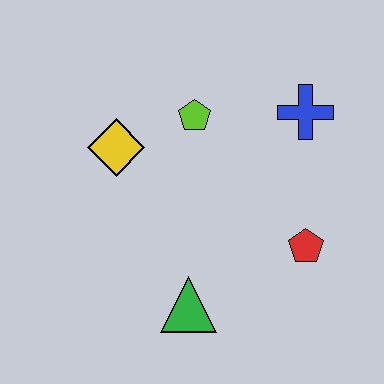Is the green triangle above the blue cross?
No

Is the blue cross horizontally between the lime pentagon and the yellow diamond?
No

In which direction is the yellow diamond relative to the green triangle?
The yellow diamond is above the green triangle.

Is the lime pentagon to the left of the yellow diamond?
No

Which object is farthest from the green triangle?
The blue cross is farthest from the green triangle.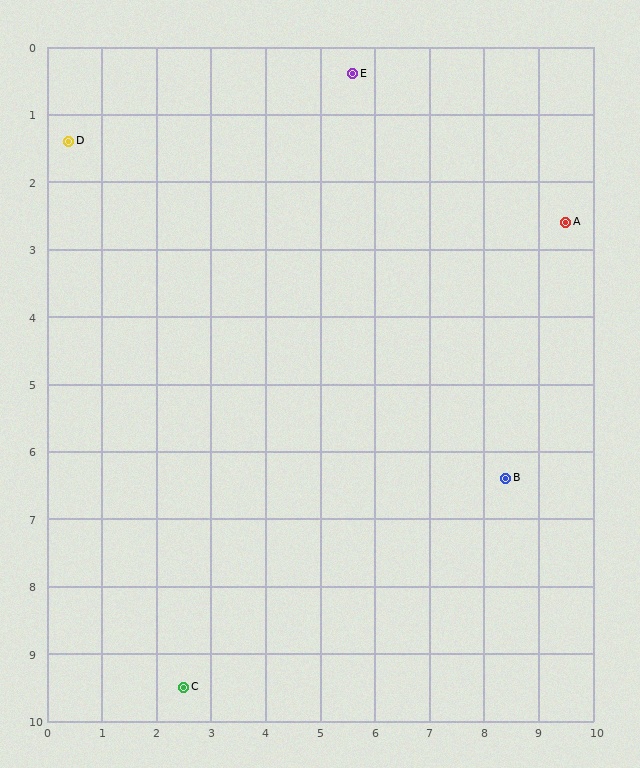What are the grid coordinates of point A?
Point A is at approximately (9.5, 2.6).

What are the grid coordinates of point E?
Point E is at approximately (5.6, 0.4).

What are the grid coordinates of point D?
Point D is at approximately (0.4, 1.4).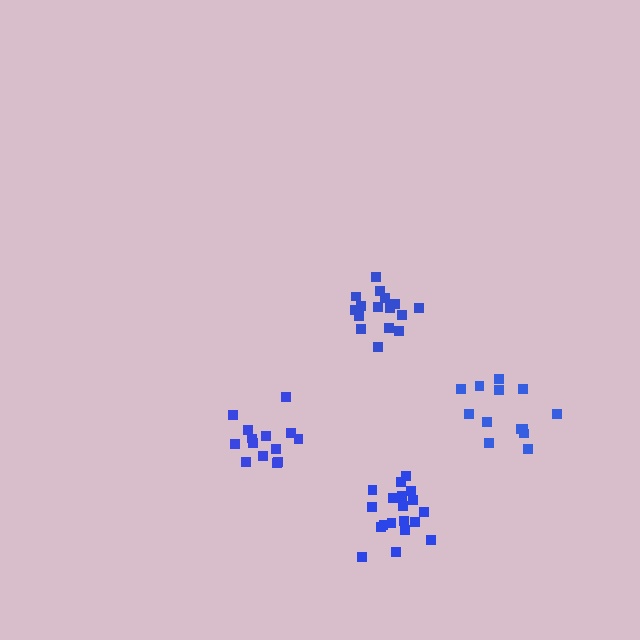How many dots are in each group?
Group 1: 19 dots, Group 2: 16 dots, Group 3: 14 dots, Group 4: 14 dots (63 total).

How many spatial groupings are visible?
There are 4 spatial groupings.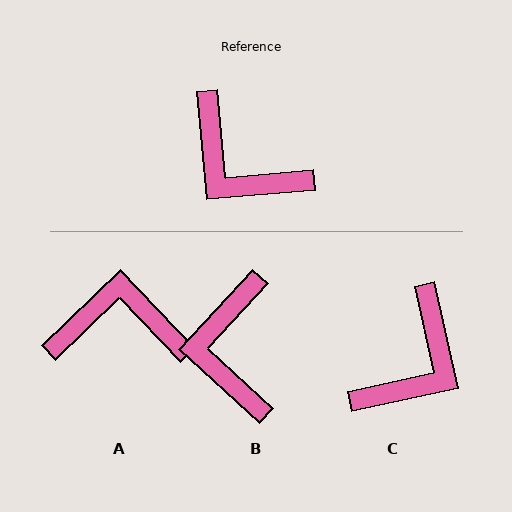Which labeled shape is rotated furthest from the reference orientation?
A, about 141 degrees away.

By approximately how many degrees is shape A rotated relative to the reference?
Approximately 141 degrees clockwise.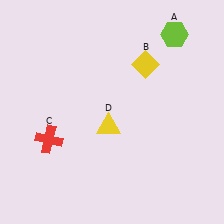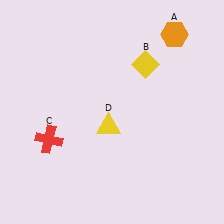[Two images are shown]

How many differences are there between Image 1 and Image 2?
There is 1 difference between the two images.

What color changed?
The hexagon (A) changed from lime in Image 1 to orange in Image 2.